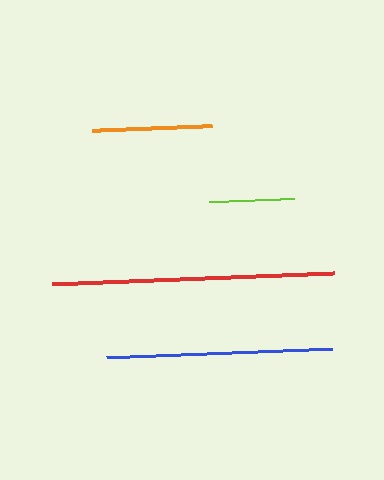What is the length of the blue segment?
The blue segment is approximately 226 pixels long.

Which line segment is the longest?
The red line is the longest at approximately 283 pixels.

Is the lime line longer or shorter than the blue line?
The blue line is longer than the lime line.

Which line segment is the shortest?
The lime line is the shortest at approximately 87 pixels.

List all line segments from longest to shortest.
From longest to shortest: red, blue, orange, lime.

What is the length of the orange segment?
The orange segment is approximately 121 pixels long.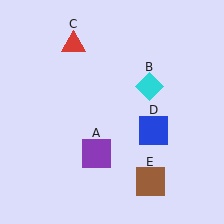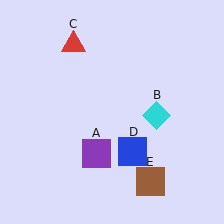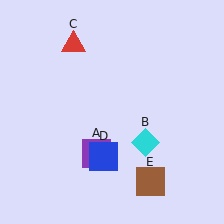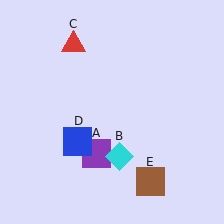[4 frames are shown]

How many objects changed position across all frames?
2 objects changed position: cyan diamond (object B), blue square (object D).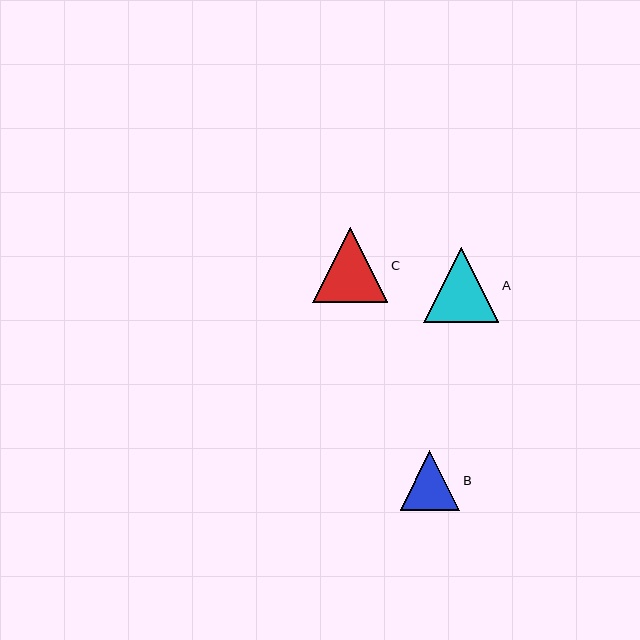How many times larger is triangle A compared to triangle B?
Triangle A is approximately 1.3 times the size of triangle B.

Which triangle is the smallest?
Triangle B is the smallest with a size of approximately 60 pixels.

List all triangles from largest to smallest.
From largest to smallest: A, C, B.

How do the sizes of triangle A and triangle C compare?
Triangle A and triangle C are approximately the same size.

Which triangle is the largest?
Triangle A is the largest with a size of approximately 75 pixels.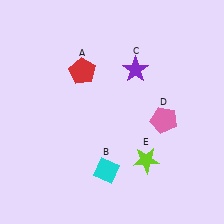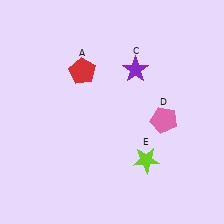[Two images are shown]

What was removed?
The cyan diamond (B) was removed in Image 2.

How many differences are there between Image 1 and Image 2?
There is 1 difference between the two images.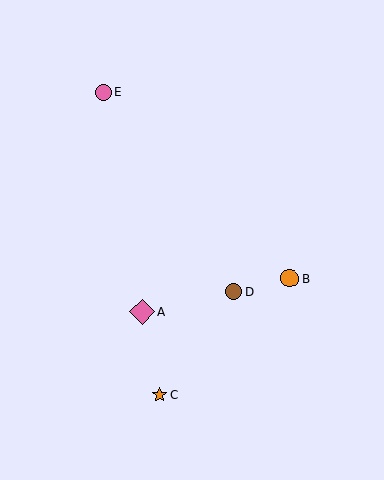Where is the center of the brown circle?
The center of the brown circle is at (233, 292).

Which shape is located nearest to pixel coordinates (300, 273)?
The orange circle (labeled B) at (290, 278) is nearest to that location.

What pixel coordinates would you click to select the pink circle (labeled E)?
Click at (103, 92) to select the pink circle E.